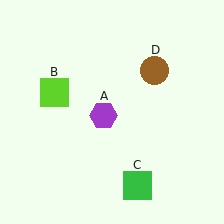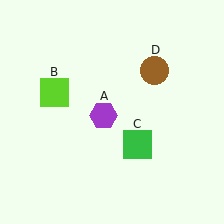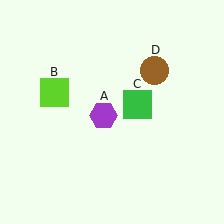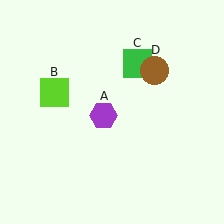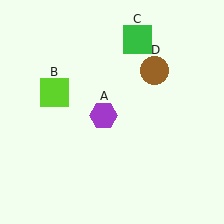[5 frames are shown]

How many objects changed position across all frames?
1 object changed position: green square (object C).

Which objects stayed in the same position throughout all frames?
Purple hexagon (object A) and lime square (object B) and brown circle (object D) remained stationary.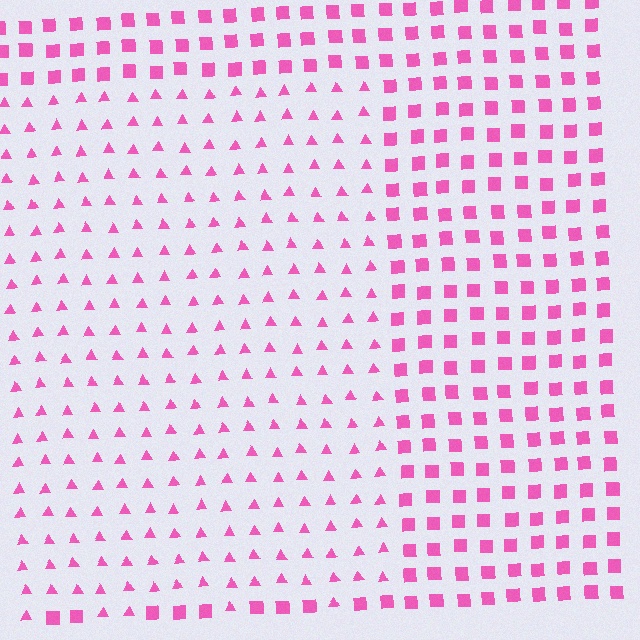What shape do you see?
I see a rectangle.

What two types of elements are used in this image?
The image uses triangles inside the rectangle region and squares outside it.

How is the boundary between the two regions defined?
The boundary is defined by a change in element shape: triangles inside vs. squares outside. All elements share the same color and spacing.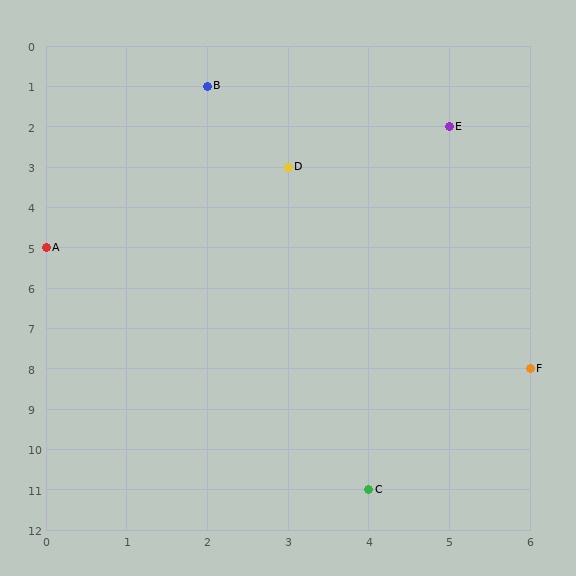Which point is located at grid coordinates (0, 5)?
Point A is at (0, 5).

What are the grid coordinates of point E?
Point E is at grid coordinates (5, 2).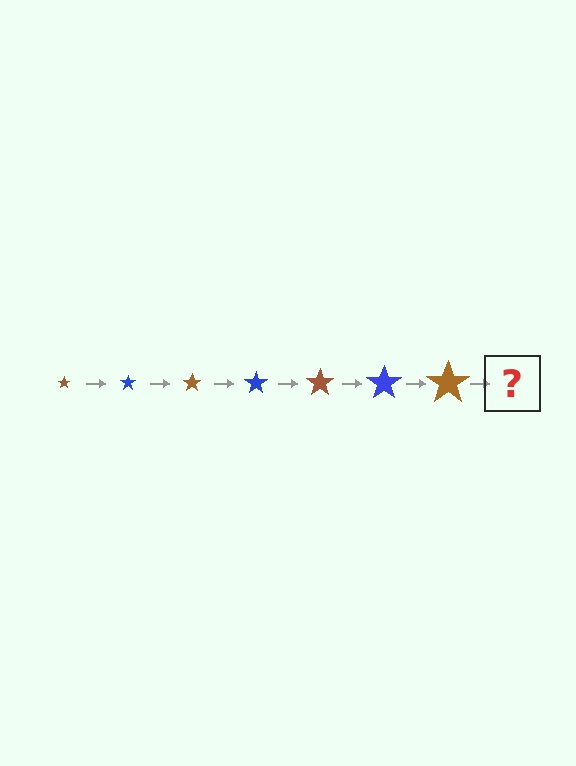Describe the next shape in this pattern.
It should be a blue star, larger than the previous one.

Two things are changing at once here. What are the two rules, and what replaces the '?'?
The two rules are that the star grows larger each step and the color cycles through brown and blue. The '?' should be a blue star, larger than the previous one.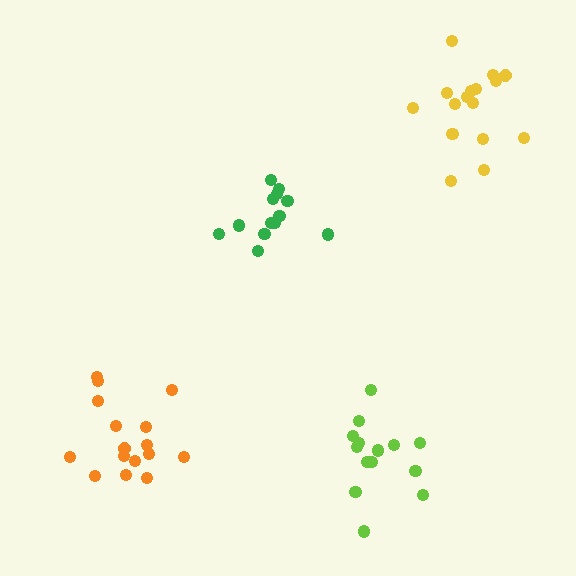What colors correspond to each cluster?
The clusters are colored: orange, yellow, green, lime.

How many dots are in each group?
Group 1: 16 dots, Group 2: 16 dots, Group 3: 13 dots, Group 4: 14 dots (59 total).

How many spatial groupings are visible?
There are 4 spatial groupings.